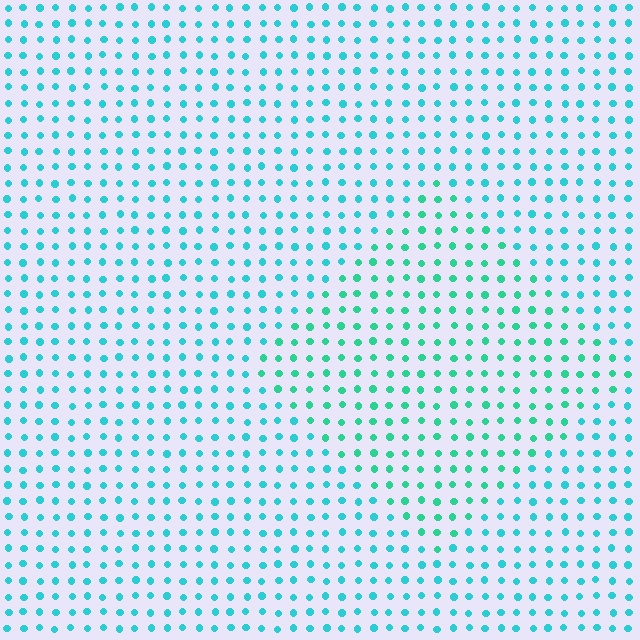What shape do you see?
I see a diamond.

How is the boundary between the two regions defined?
The boundary is defined purely by a slight shift in hue (about 26 degrees). Spacing, size, and orientation are identical on both sides.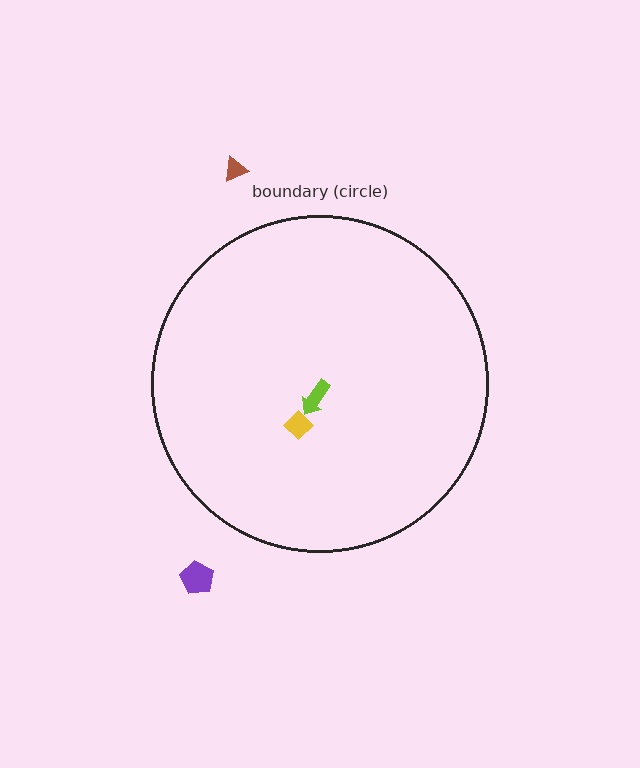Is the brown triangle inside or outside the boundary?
Outside.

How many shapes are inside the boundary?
2 inside, 2 outside.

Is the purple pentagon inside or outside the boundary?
Outside.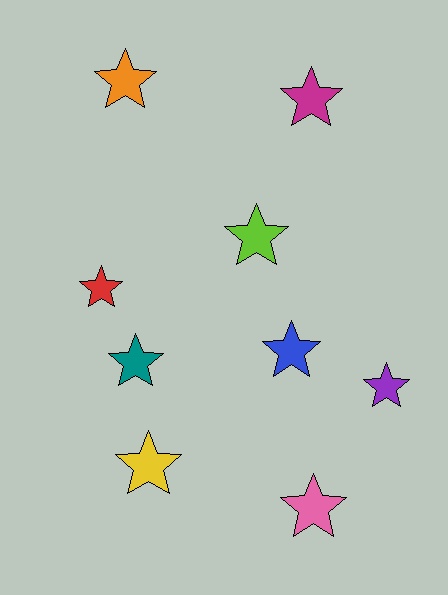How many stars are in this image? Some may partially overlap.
There are 9 stars.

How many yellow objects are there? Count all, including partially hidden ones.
There is 1 yellow object.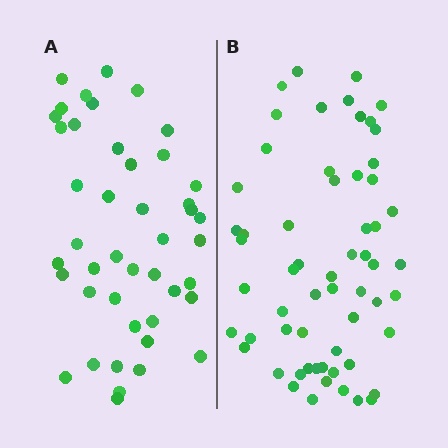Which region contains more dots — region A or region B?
Region B (the right region) has more dots.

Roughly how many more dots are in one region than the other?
Region B has approximately 15 more dots than region A.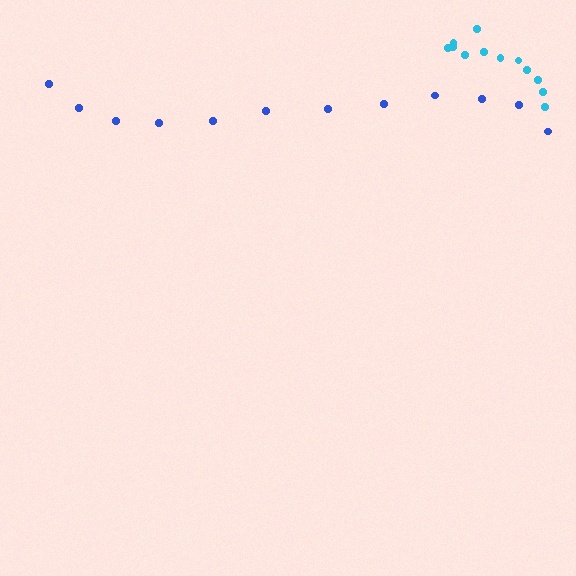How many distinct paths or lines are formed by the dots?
There are 2 distinct paths.